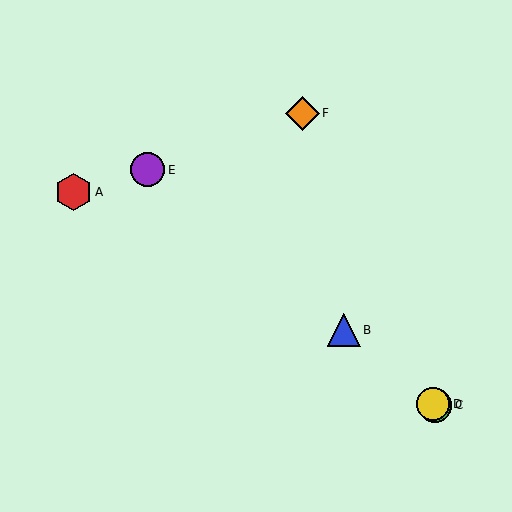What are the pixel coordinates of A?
Object A is at (74, 192).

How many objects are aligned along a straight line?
4 objects (B, C, D, E) are aligned along a straight line.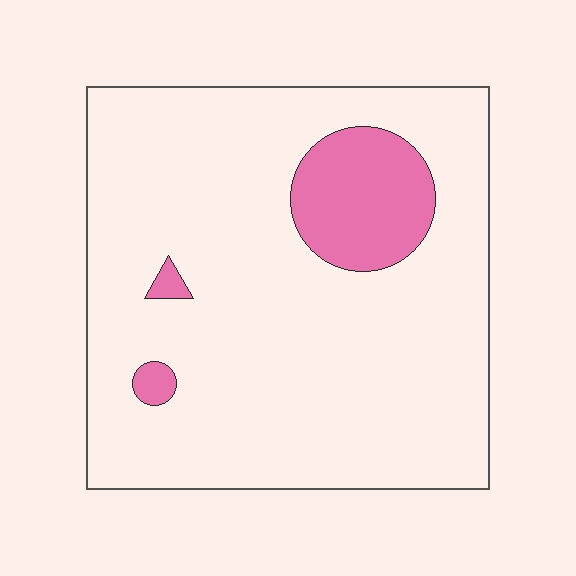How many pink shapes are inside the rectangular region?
3.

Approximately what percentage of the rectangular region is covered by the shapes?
Approximately 10%.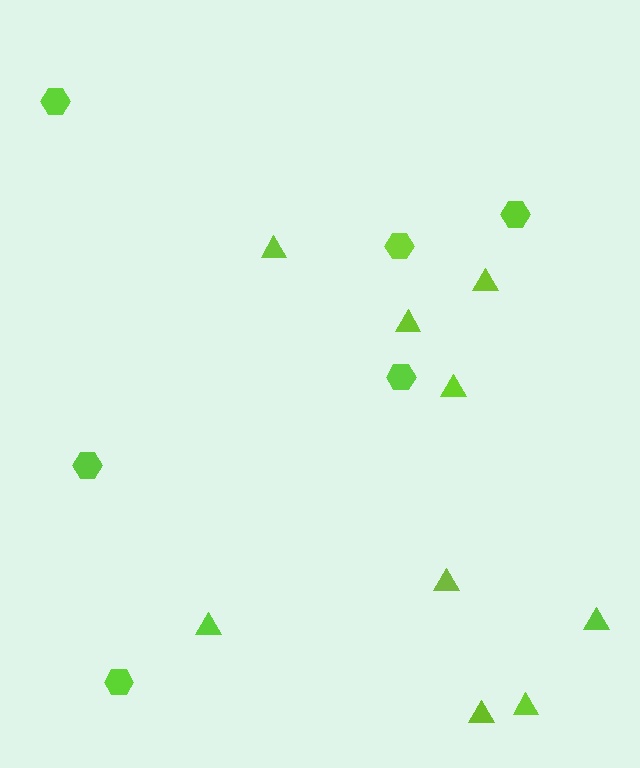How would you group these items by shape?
There are 2 groups: one group of hexagons (6) and one group of triangles (9).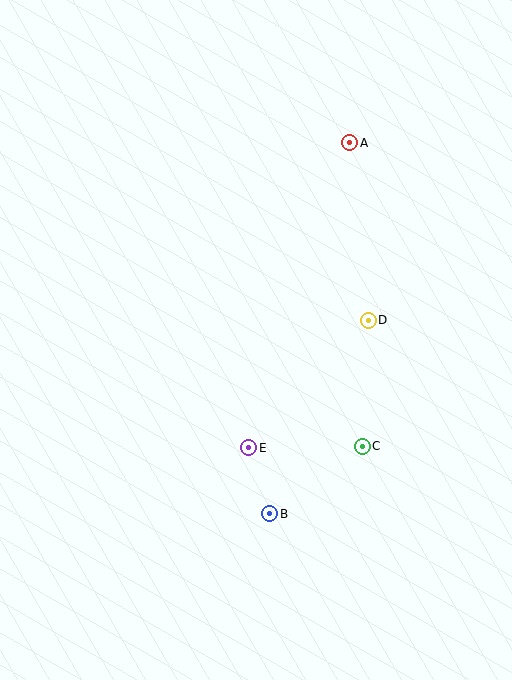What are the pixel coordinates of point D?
Point D is at (368, 320).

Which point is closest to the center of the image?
Point E at (249, 448) is closest to the center.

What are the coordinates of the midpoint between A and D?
The midpoint between A and D is at (359, 232).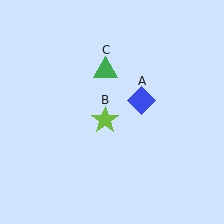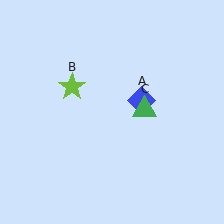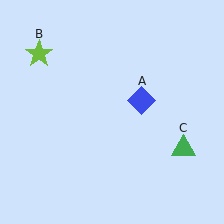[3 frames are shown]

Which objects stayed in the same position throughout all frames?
Blue diamond (object A) remained stationary.